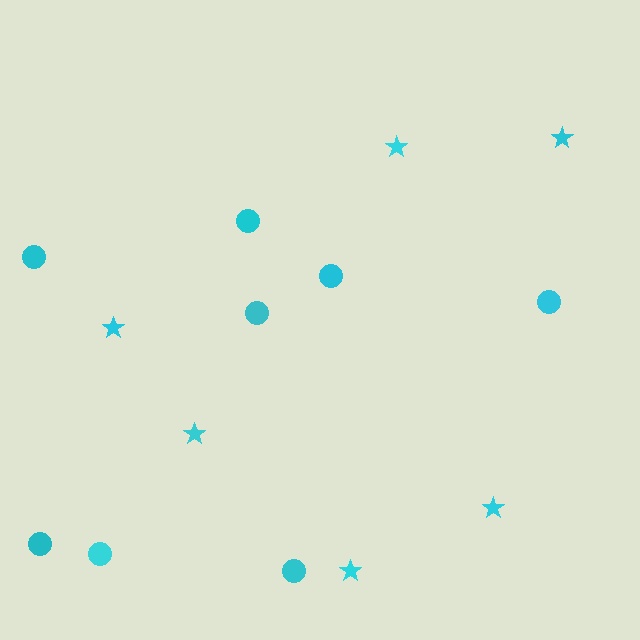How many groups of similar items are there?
There are 2 groups: one group of circles (8) and one group of stars (6).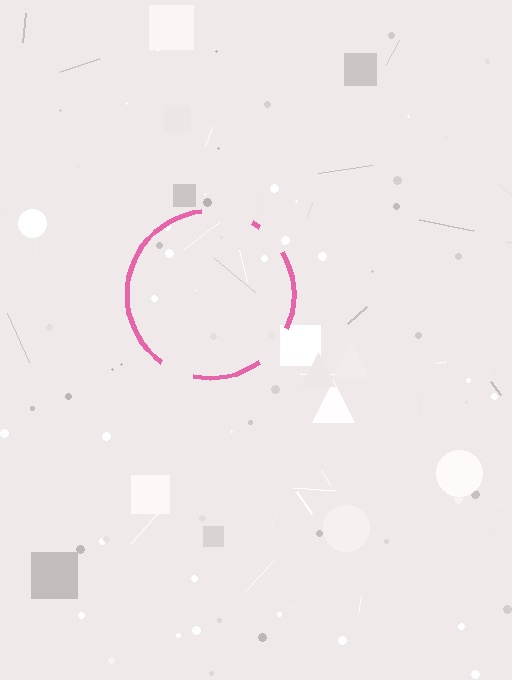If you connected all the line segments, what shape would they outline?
They would outline a circle.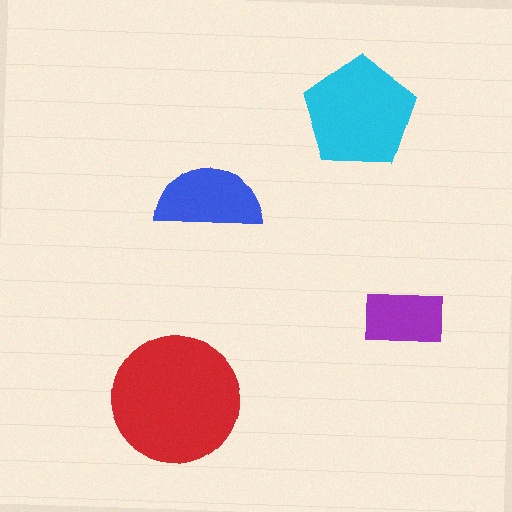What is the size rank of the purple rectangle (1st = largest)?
4th.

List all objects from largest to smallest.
The red circle, the cyan pentagon, the blue semicircle, the purple rectangle.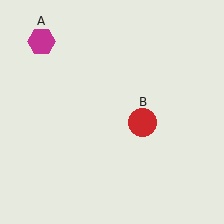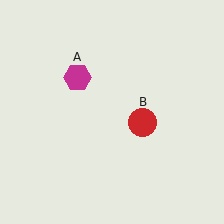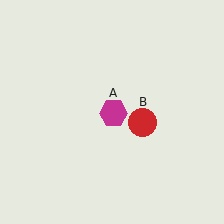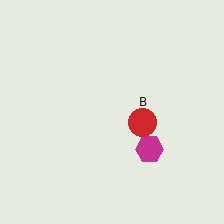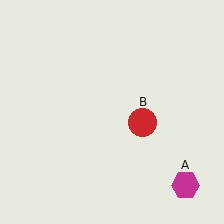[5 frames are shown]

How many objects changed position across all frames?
1 object changed position: magenta hexagon (object A).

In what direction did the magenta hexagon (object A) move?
The magenta hexagon (object A) moved down and to the right.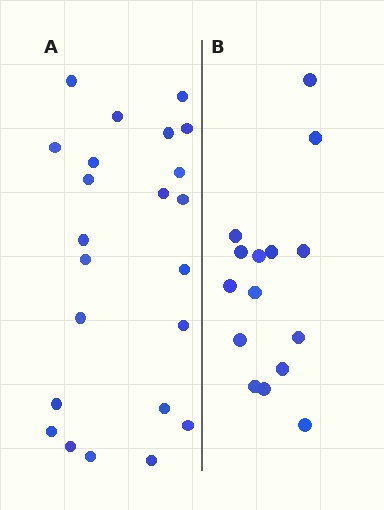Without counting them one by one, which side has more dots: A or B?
Region A (the left region) has more dots.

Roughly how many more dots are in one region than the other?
Region A has roughly 8 or so more dots than region B.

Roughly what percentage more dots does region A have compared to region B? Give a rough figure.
About 55% more.